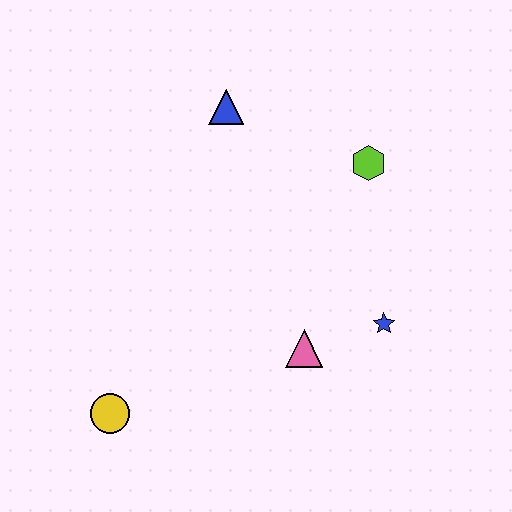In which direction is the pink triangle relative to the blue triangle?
The pink triangle is below the blue triangle.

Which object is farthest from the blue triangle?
The yellow circle is farthest from the blue triangle.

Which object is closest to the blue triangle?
The lime hexagon is closest to the blue triangle.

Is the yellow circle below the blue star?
Yes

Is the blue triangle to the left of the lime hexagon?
Yes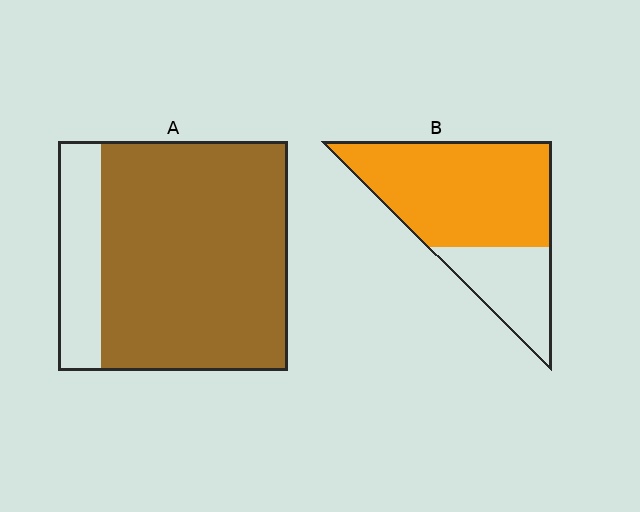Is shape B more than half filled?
Yes.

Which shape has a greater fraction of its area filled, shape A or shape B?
Shape A.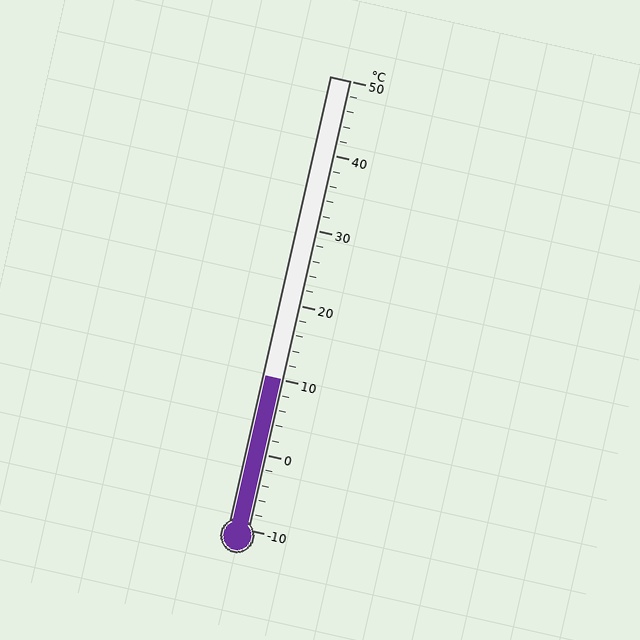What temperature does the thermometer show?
The thermometer shows approximately 10°C.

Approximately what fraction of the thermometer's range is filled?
The thermometer is filled to approximately 35% of its range.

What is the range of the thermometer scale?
The thermometer scale ranges from -10°C to 50°C.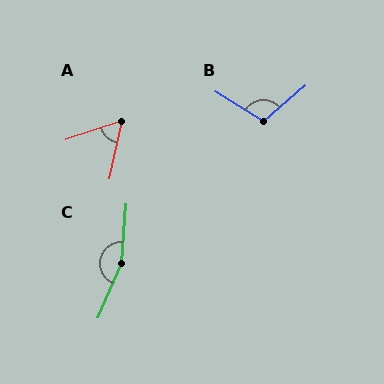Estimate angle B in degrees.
Approximately 107 degrees.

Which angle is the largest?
C, at approximately 161 degrees.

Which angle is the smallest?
A, at approximately 59 degrees.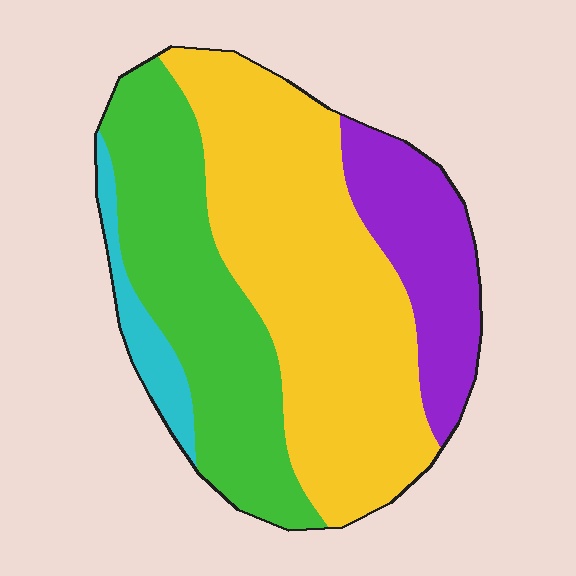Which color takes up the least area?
Cyan, at roughly 5%.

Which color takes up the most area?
Yellow, at roughly 45%.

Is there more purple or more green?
Green.